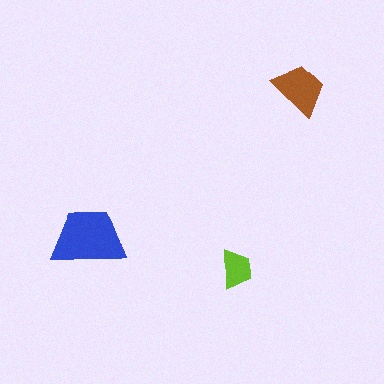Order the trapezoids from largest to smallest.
the blue one, the brown one, the lime one.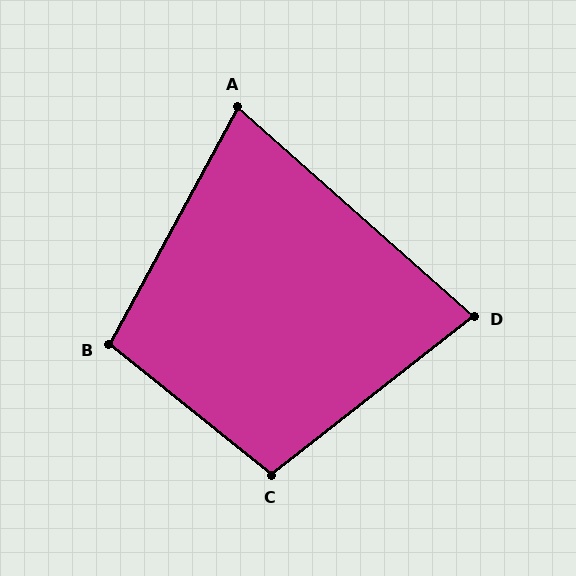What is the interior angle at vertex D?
Approximately 80 degrees (acute).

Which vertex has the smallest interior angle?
A, at approximately 77 degrees.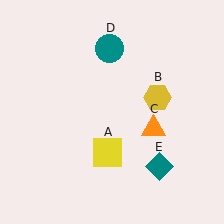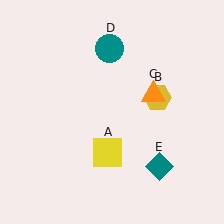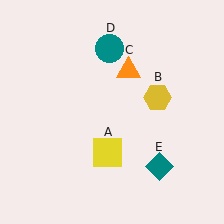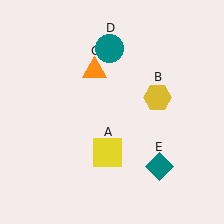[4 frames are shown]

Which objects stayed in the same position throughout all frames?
Yellow square (object A) and yellow hexagon (object B) and teal circle (object D) and teal diamond (object E) remained stationary.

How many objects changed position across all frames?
1 object changed position: orange triangle (object C).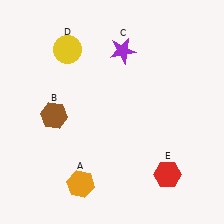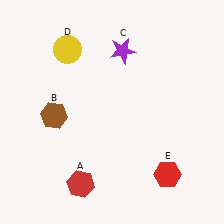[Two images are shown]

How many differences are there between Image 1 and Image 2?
There is 1 difference between the two images.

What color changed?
The hexagon (A) changed from orange in Image 1 to red in Image 2.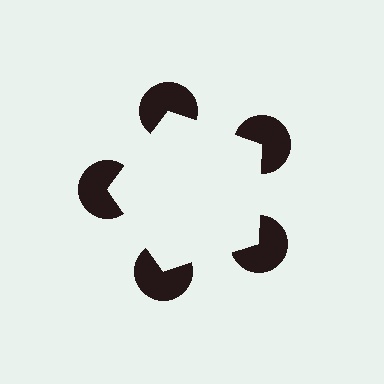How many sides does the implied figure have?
5 sides.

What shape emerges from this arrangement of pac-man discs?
An illusory pentagon — its edges are inferred from the aligned wedge cuts in the pac-man discs, not physically drawn.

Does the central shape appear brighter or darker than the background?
It typically appears slightly brighter than the background, even though no actual brightness change is drawn.